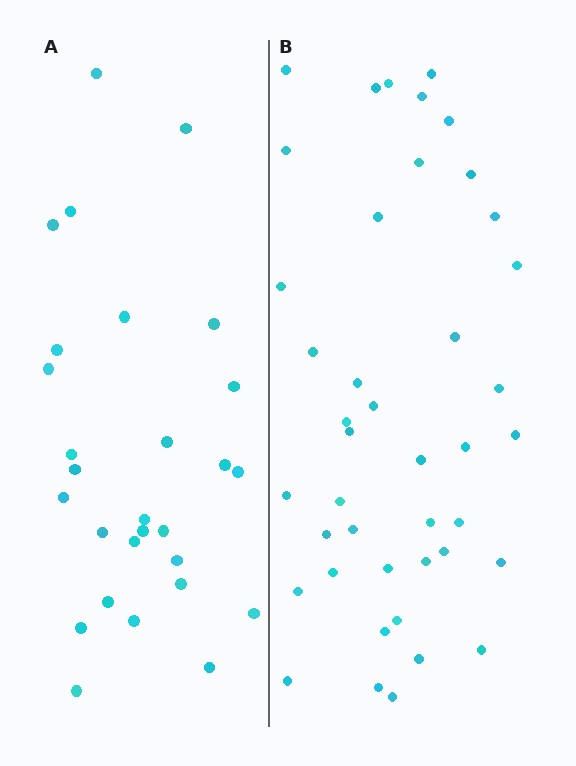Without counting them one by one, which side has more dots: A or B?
Region B (the right region) has more dots.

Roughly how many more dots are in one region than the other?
Region B has approximately 15 more dots than region A.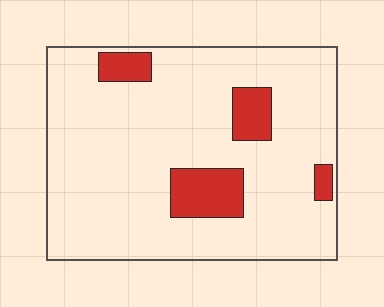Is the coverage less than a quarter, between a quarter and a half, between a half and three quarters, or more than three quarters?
Less than a quarter.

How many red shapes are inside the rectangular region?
4.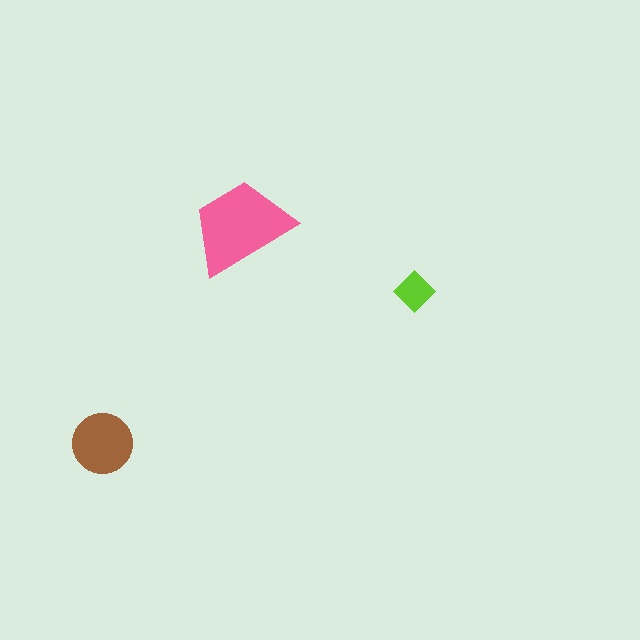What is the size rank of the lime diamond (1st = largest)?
3rd.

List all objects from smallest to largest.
The lime diamond, the brown circle, the pink trapezoid.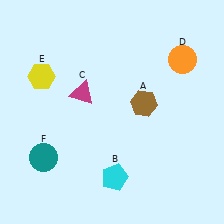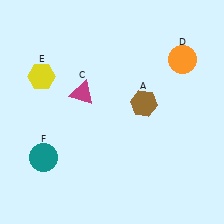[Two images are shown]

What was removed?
The cyan pentagon (B) was removed in Image 2.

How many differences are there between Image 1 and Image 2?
There is 1 difference between the two images.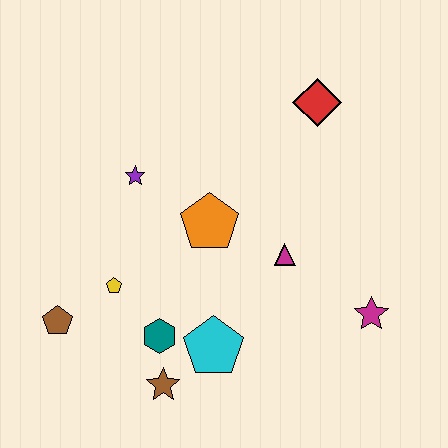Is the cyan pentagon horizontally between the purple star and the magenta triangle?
Yes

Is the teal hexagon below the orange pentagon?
Yes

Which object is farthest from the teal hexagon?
The red diamond is farthest from the teal hexagon.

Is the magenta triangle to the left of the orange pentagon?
No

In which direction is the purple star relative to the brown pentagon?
The purple star is above the brown pentagon.